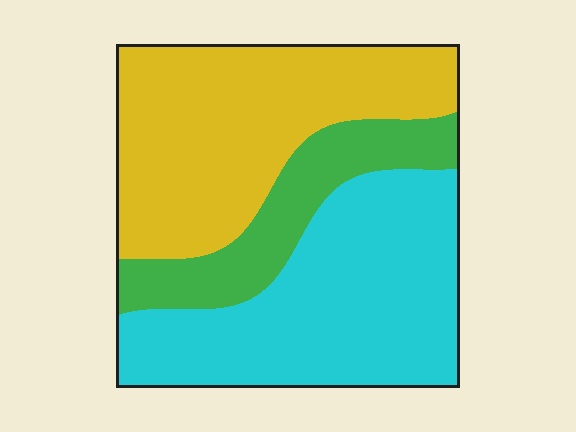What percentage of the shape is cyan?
Cyan covers roughly 40% of the shape.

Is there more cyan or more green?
Cyan.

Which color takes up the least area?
Green, at roughly 20%.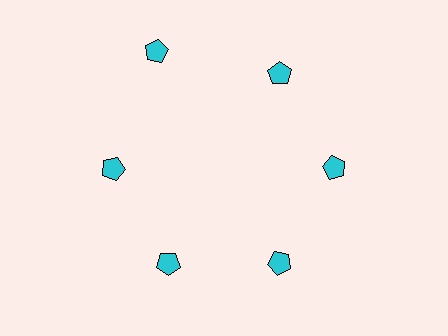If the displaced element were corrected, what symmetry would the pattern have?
It would have 6-fold rotational symmetry — the pattern would map onto itself every 60 degrees.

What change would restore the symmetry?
The symmetry would be restored by moving it inward, back onto the ring so that all 6 pentagons sit at equal angles and equal distance from the center.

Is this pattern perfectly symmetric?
No. The 6 cyan pentagons are arranged in a ring, but one element near the 11 o'clock position is pushed outward from the center, breaking the 6-fold rotational symmetry.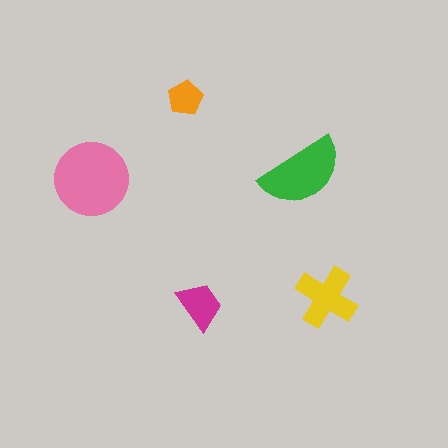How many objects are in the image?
There are 5 objects in the image.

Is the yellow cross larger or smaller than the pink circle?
Smaller.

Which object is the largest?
The pink circle.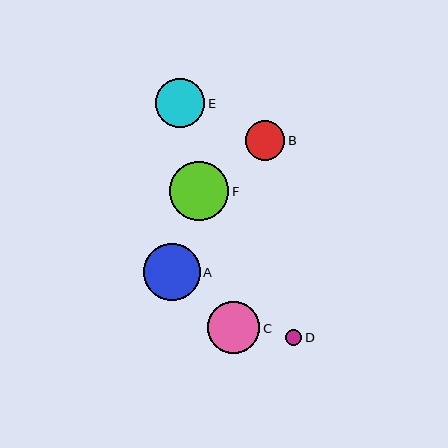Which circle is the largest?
Circle F is the largest with a size of approximately 60 pixels.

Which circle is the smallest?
Circle D is the smallest with a size of approximately 16 pixels.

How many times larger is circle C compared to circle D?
Circle C is approximately 3.3 times the size of circle D.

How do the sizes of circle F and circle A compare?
Circle F and circle A are approximately the same size.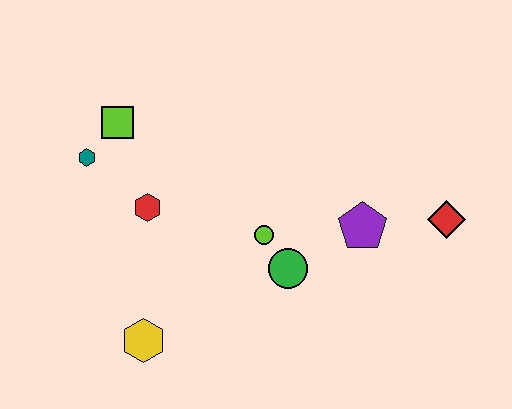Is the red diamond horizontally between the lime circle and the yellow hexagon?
No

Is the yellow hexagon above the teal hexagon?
No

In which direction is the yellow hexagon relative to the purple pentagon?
The yellow hexagon is to the left of the purple pentagon.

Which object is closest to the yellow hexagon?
The red hexagon is closest to the yellow hexagon.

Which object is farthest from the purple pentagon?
The teal hexagon is farthest from the purple pentagon.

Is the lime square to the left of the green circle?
Yes